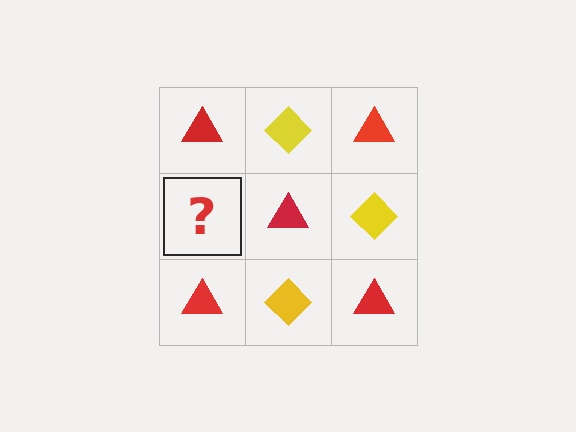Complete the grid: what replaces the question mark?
The question mark should be replaced with a yellow diamond.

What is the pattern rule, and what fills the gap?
The rule is that it alternates red triangle and yellow diamond in a checkerboard pattern. The gap should be filled with a yellow diamond.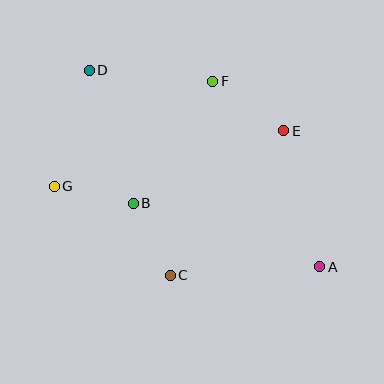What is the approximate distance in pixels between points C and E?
The distance between C and E is approximately 184 pixels.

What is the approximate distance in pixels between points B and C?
The distance between B and C is approximately 81 pixels.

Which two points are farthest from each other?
Points A and D are farthest from each other.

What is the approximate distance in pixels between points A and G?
The distance between A and G is approximately 277 pixels.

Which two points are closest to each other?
Points B and G are closest to each other.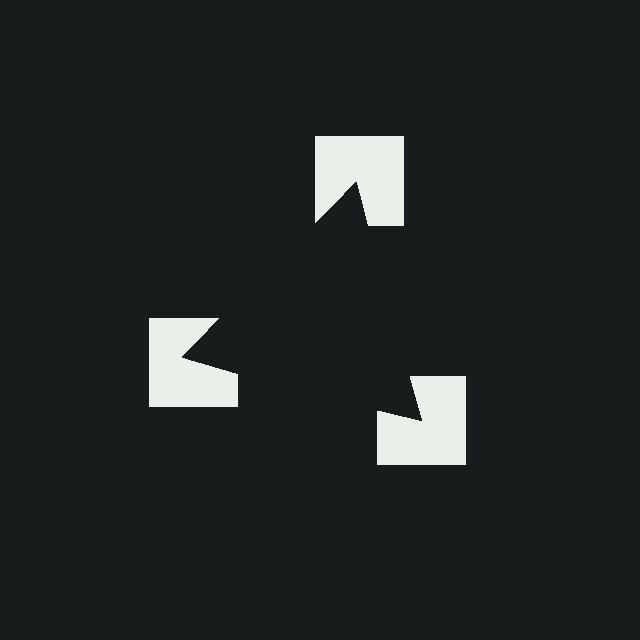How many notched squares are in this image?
There are 3 — one at each vertex of the illusory triangle.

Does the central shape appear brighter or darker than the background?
It typically appears slightly darker than the background, even though no actual brightness change is drawn.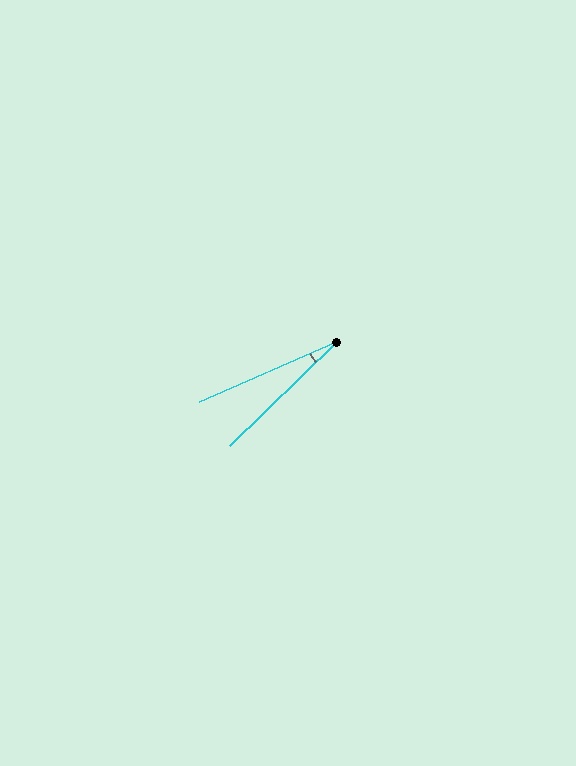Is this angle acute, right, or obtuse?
It is acute.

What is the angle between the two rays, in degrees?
Approximately 21 degrees.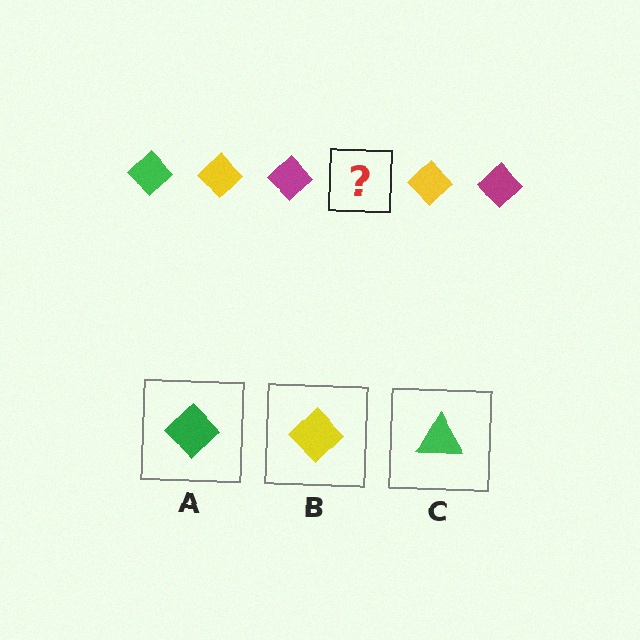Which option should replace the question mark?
Option A.